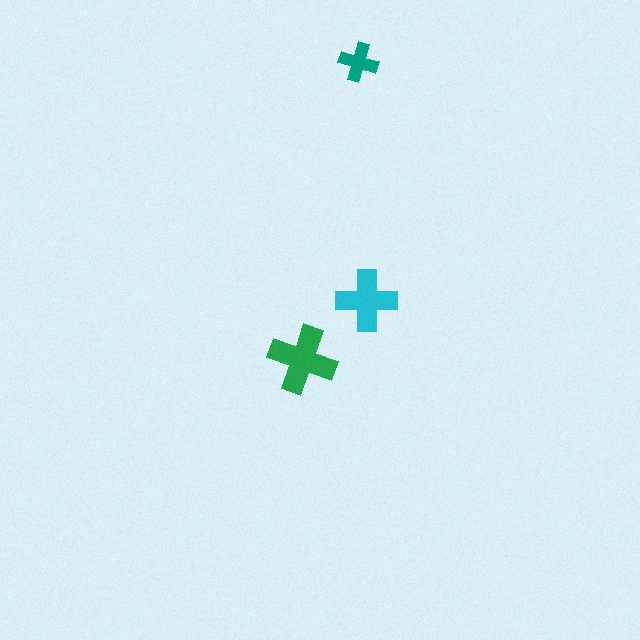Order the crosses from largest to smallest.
the green one, the cyan one, the teal one.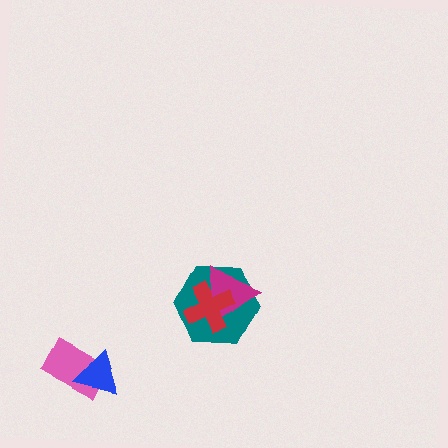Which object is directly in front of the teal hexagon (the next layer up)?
The magenta triangle is directly in front of the teal hexagon.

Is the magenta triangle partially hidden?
Yes, it is partially covered by another shape.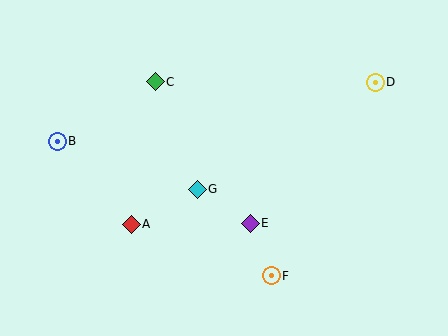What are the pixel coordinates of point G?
Point G is at (197, 190).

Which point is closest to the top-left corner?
Point B is closest to the top-left corner.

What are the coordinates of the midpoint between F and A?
The midpoint between F and A is at (201, 250).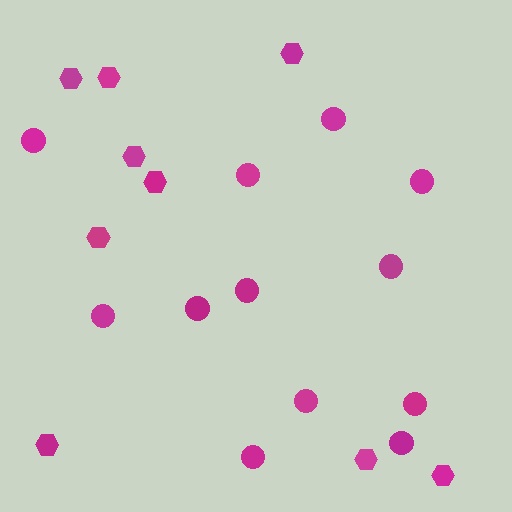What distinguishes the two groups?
There are 2 groups: one group of hexagons (9) and one group of circles (12).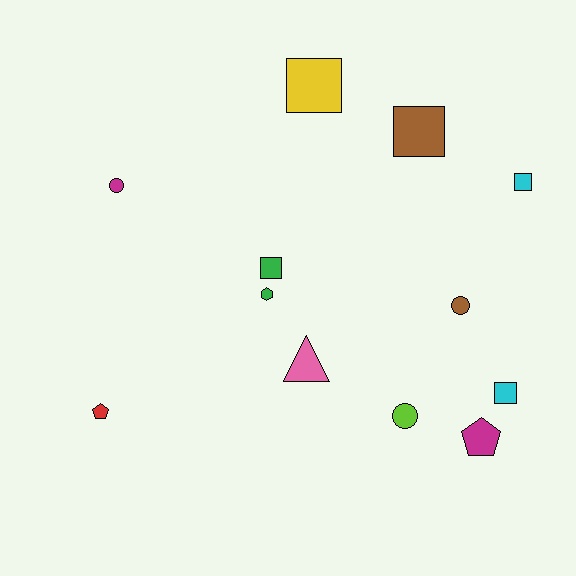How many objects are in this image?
There are 12 objects.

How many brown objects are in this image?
There are 2 brown objects.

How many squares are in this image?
There are 5 squares.